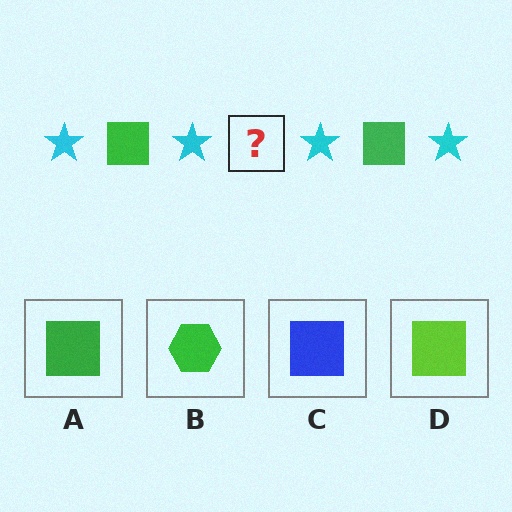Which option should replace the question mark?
Option A.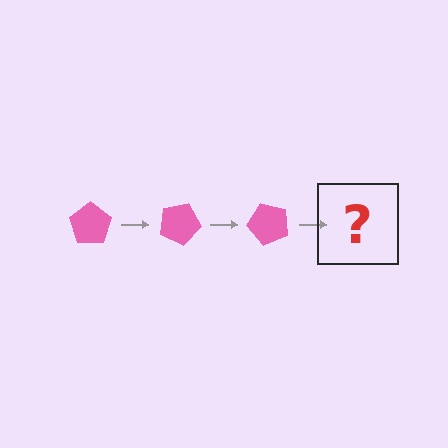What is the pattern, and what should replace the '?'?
The pattern is that the pentagon rotates 25 degrees each step. The '?' should be a pink pentagon rotated 75 degrees.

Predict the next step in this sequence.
The next step is a pink pentagon rotated 75 degrees.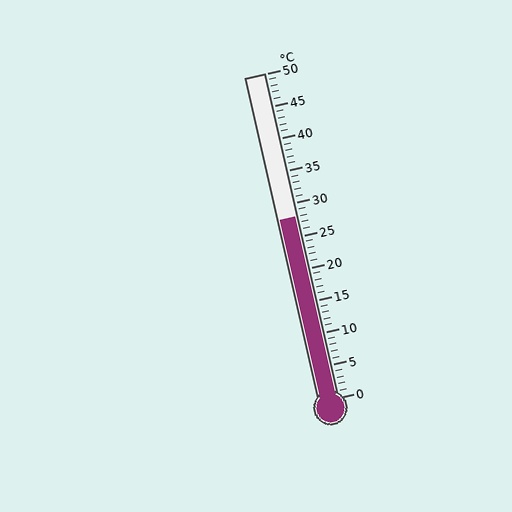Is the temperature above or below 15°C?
The temperature is above 15°C.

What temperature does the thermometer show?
The thermometer shows approximately 28°C.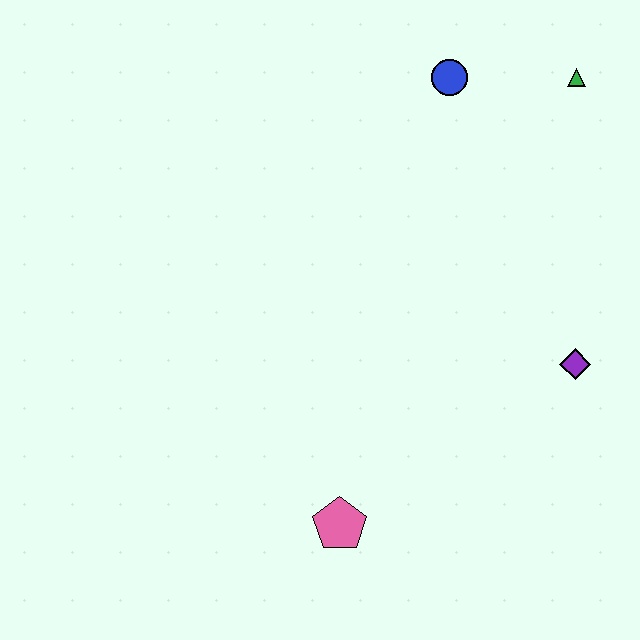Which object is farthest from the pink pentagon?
The green triangle is farthest from the pink pentagon.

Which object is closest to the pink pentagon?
The purple diamond is closest to the pink pentagon.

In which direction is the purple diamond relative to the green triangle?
The purple diamond is below the green triangle.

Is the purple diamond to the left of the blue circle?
No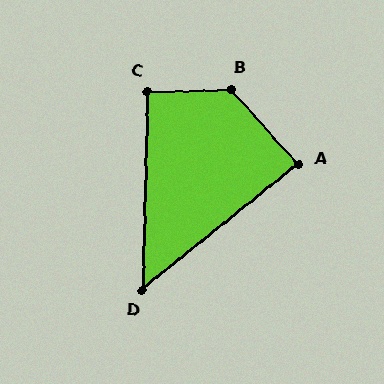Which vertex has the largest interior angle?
B, at approximately 130 degrees.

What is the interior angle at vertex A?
Approximately 87 degrees (approximately right).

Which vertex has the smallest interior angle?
D, at approximately 50 degrees.